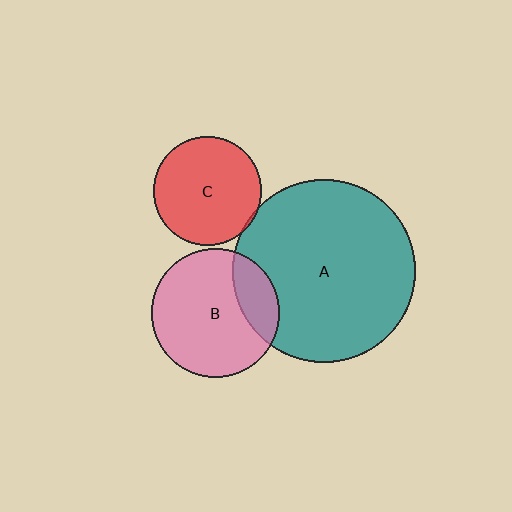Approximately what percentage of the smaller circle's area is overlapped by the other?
Approximately 20%.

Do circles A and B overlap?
Yes.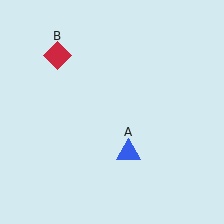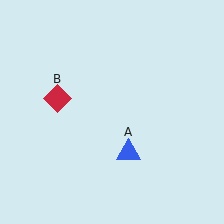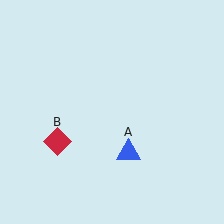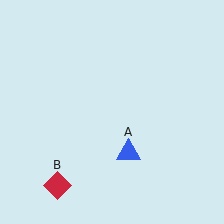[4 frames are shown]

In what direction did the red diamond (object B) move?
The red diamond (object B) moved down.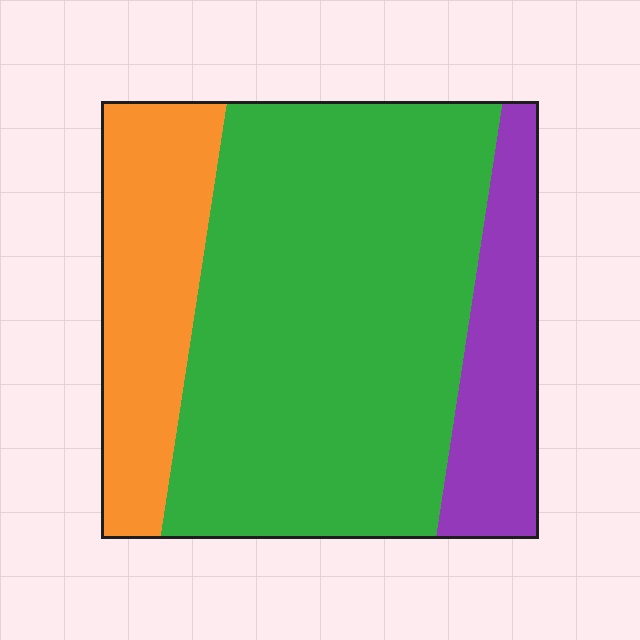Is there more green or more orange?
Green.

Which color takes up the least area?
Purple, at roughly 15%.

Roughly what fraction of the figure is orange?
Orange takes up about one fifth (1/5) of the figure.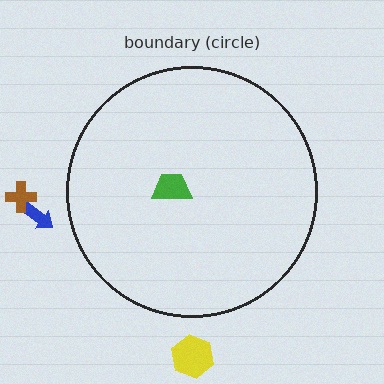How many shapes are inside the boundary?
1 inside, 3 outside.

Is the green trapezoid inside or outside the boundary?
Inside.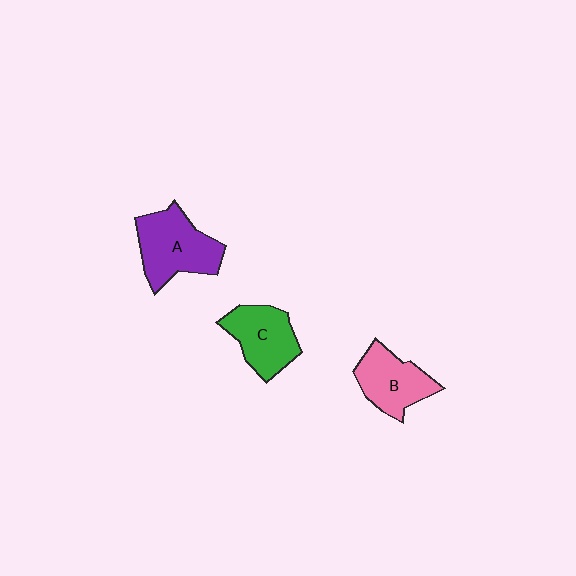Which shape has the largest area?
Shape A (purple).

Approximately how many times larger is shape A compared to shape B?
Approximately 1.3 times.